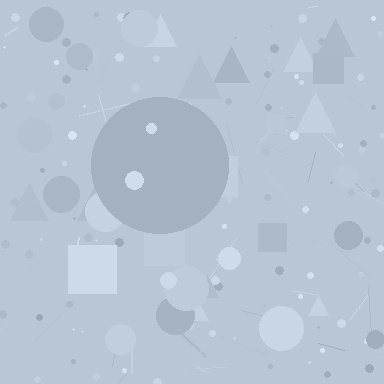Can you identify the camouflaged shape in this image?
The camouflaged shape is a circle.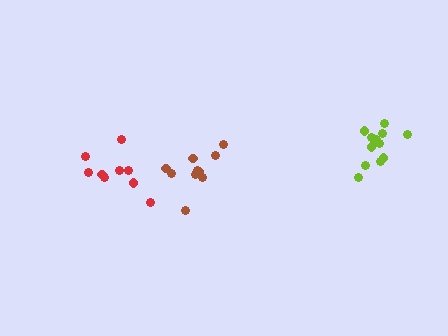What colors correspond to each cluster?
The clusters are colored: brown, lime, red.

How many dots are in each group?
Group 1: 11 dots, Group 2: 12 dots, Group 3: 9 dots (32 total).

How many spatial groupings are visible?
There are 3 spatial groupings.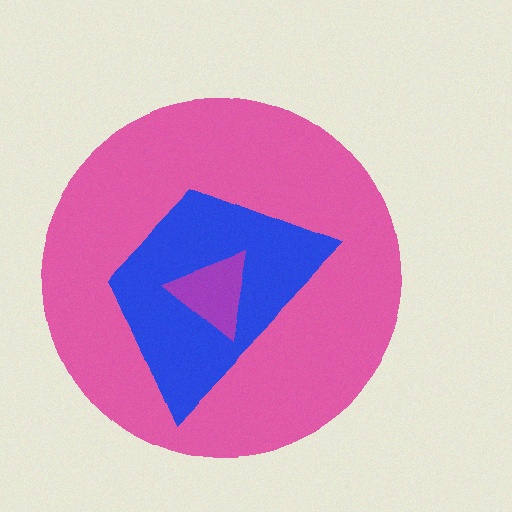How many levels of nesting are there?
3.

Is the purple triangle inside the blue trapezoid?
Yes.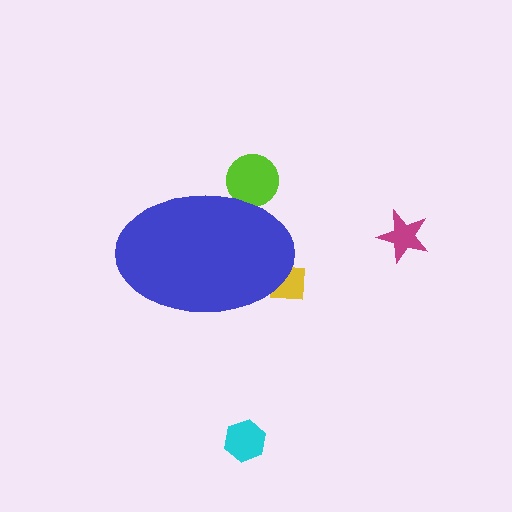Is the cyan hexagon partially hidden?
No, the cyan hexagon is fully visible.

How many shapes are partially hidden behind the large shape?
2 shapes are partially hidden.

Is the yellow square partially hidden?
Yes, the yellow square is partially hidden behind the blue ellipse.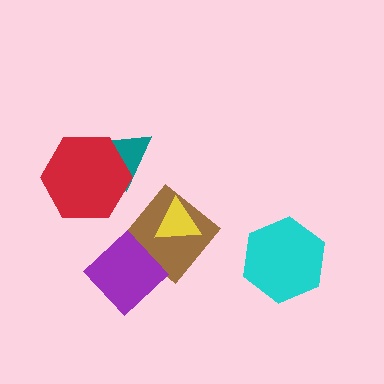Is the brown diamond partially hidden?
Yes, it is partially covered by another shape.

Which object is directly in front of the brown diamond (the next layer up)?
The purple diamond is directly in front of the brown diamond.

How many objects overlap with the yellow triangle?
1 object overlaps with the yellow triangle.